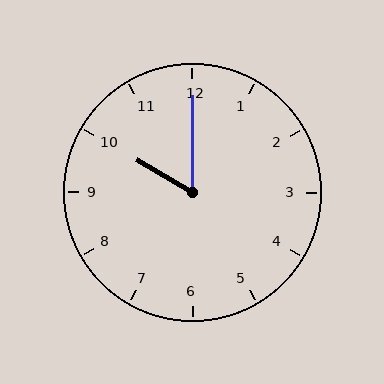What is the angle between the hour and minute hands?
Approximately 60 degrees.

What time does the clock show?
10:00.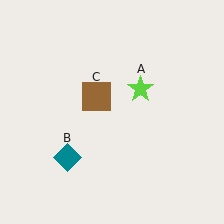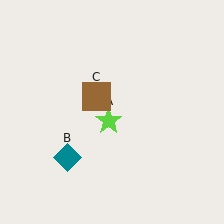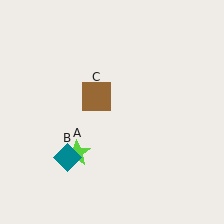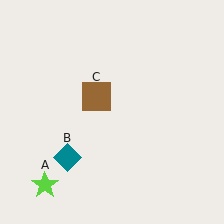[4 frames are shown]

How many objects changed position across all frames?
1 object changed position: lime star (object A).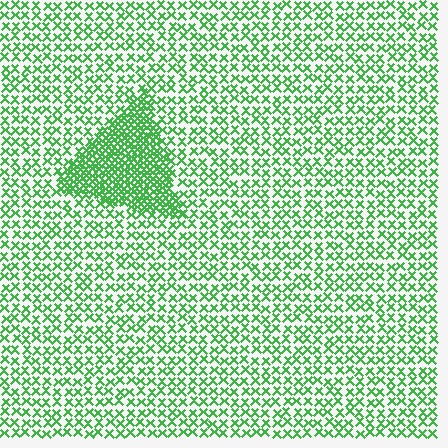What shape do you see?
I see a triangle.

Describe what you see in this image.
The image contains small green elements arranged at two different densities. A triangle-shaped region is visible where the elements are more densely packed than the surrounding area.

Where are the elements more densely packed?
The elements are more densely packed inside the triangle boundary.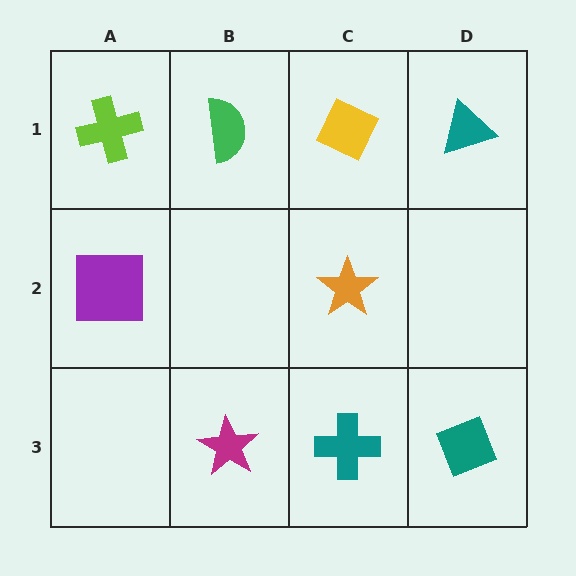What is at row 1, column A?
A lime cross.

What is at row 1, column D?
A teal triangle.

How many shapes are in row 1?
4 shapes.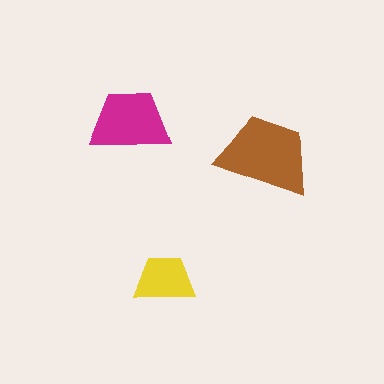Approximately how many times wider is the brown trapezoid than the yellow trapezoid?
About 1.5 times wider.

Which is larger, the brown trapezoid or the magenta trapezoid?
The brown one.